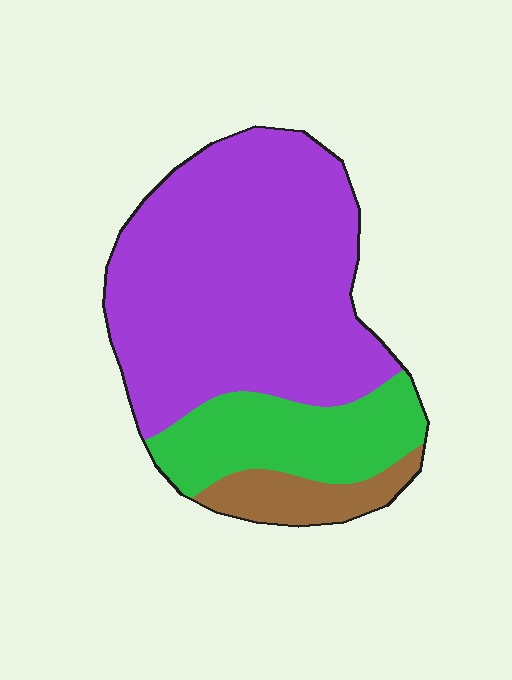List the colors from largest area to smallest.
From largest to smallest: purple, green, brown.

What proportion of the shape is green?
Green takes up about one quarter (1/4) of the shape.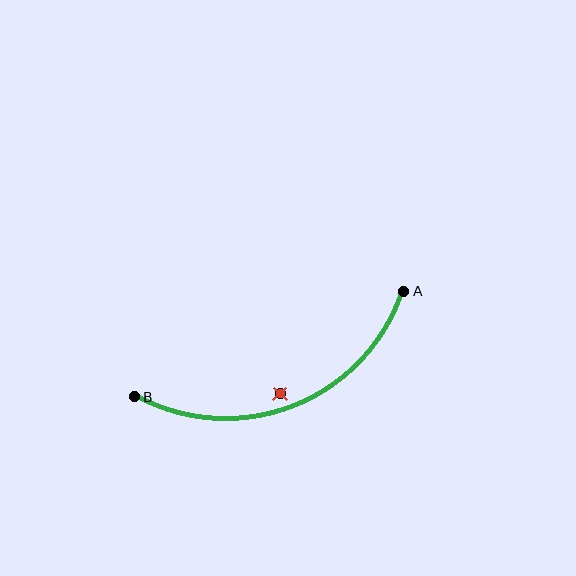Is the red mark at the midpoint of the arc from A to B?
No — the red mark does not lie on the arc at all. It sits slightly inside the curve.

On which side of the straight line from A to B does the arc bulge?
The arc bulges below the straight line connecting A and B.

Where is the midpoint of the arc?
The arc midpoint is the point on the curve farthest from the straight line joining A and B. It sits below that line.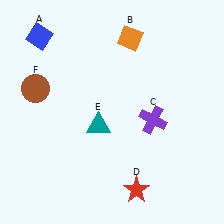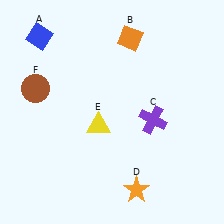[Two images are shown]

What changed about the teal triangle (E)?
In Image 1, E is teal. In Image 2, it changed to yellow.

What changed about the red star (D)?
In Image 1, D is red. In Image 2, it changed to orange.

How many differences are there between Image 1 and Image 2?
There are 2 differences between the two images.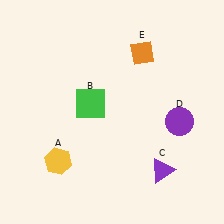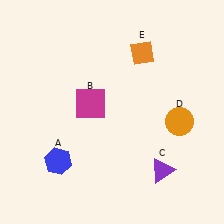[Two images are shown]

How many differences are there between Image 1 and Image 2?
There are 3 differences between the two images.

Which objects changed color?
A changed from yellow to blue. B changed from green to magenta. D changed from purple to orange.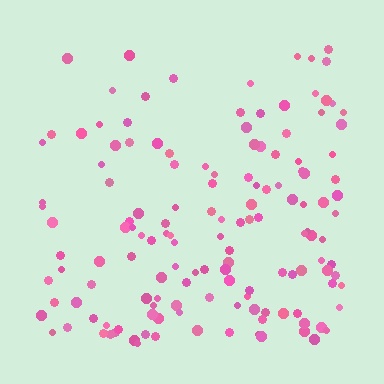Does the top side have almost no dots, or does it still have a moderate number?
Still a moderate number, just noticeably fewer than the bottom.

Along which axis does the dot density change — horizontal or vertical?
Vertical.